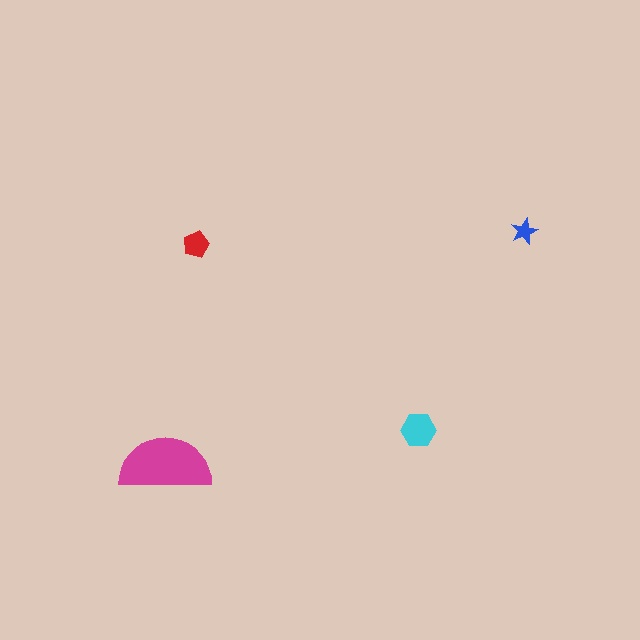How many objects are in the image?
There are 4 objects in the image.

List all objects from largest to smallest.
The magenta semicircle, the cyan hexagon, the red pentagon, the blue star.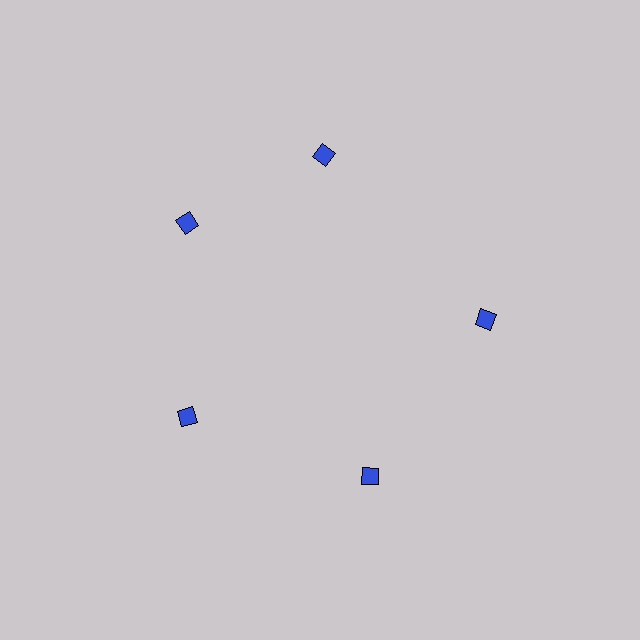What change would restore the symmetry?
The symmetry would be restored by rotating it back into even spacing with its neighbors so that all 5 diamonds sit at equal angles and equal distance from the center.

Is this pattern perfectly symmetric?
No. The 5 blue diamonds are arranged in a ring, but one element near the 1 o'clock position is rotated out of alignment along the ring, breaking the 5-fold rotational symmetry.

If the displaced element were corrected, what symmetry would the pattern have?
It would have 5-fold rotational symmetry — the pattern would map onto itself every 72 degrees.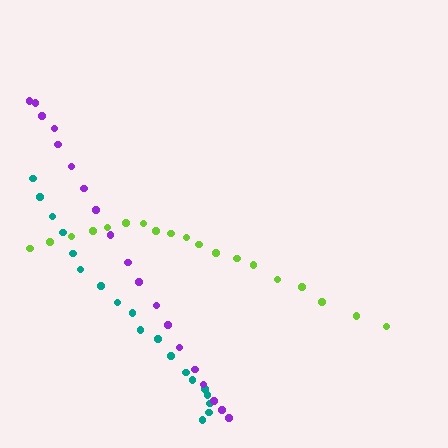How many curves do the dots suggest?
There are 3 distinct paths.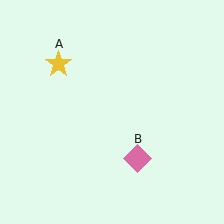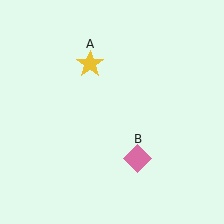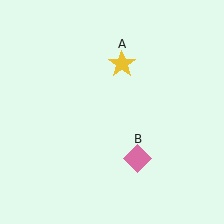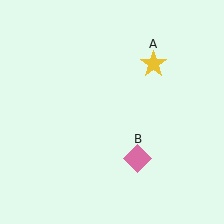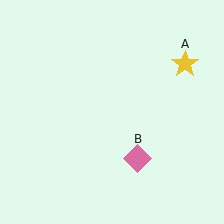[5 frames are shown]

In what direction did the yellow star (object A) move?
The yellow star (object A) moved right.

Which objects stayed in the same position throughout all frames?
Pink diamond (object B) remained stationary.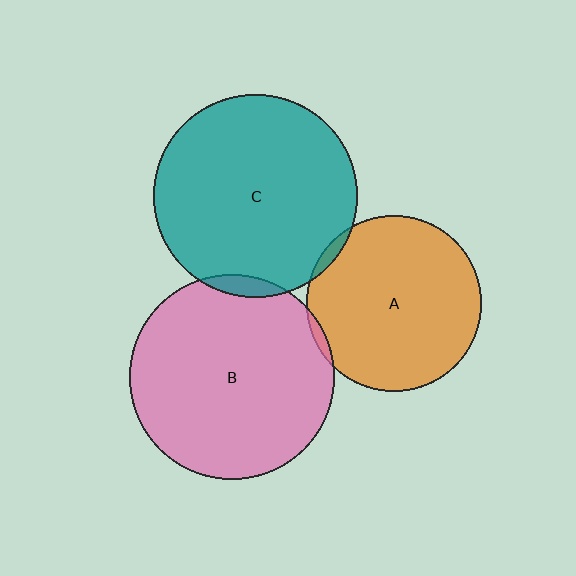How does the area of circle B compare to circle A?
Approximately 1.4 times.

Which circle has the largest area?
Circle B (pink).